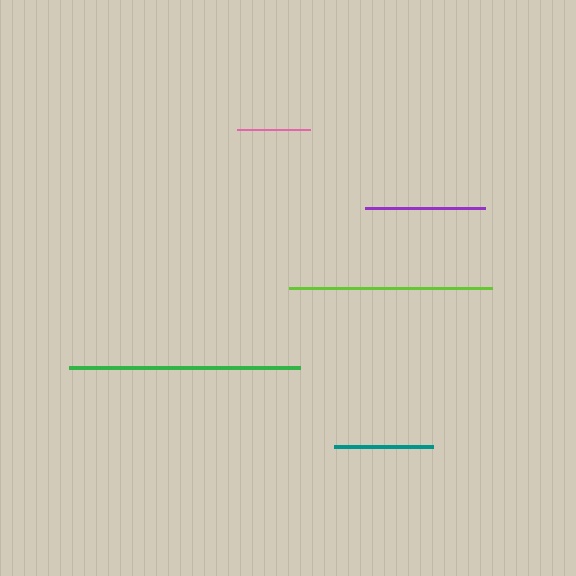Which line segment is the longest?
The green line is the longest at approximately 231 pixels.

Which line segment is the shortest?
The pink line is the shortest at approximately 73 pixels.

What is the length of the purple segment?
The purple segment is approximately 120 pixels long.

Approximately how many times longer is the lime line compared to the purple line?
The lime line is approximately 1.7 times the length of the purple line.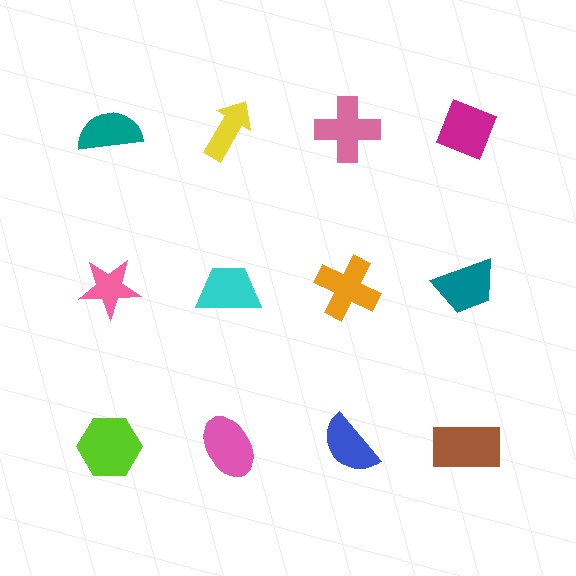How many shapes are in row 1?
4 shapes.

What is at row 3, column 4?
A brown rectangle.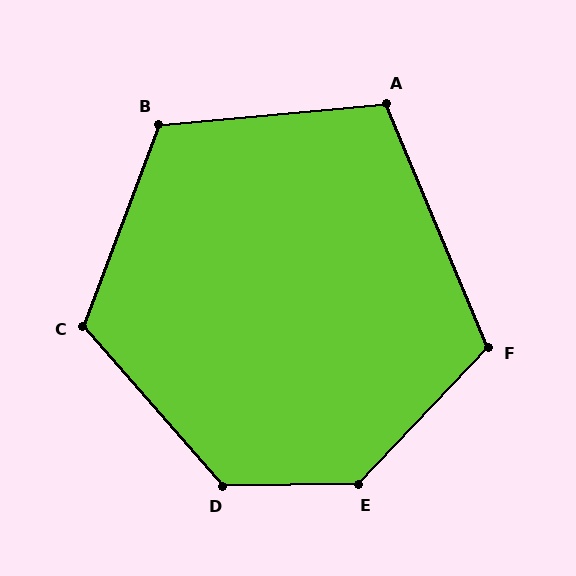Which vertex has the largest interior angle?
E, at approximately 134 degrees.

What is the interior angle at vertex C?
Approximately 118 degrees (obtuse).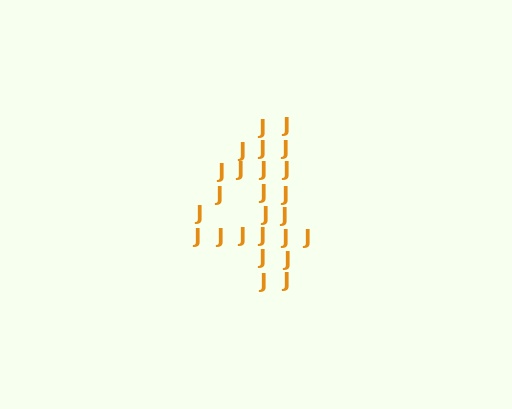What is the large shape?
The large shape is the digit 4.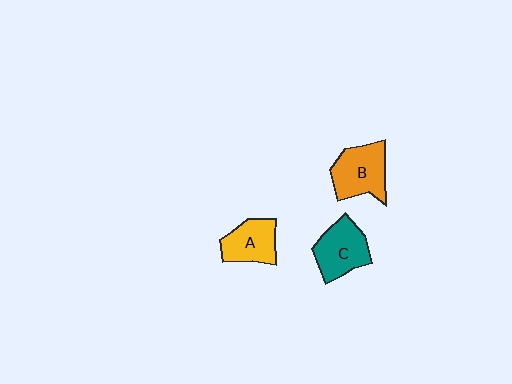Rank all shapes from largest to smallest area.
From largest to smallest: B (orange), C (teal), A (yellow).